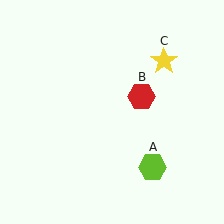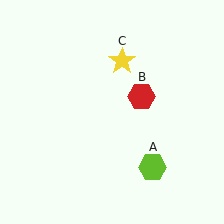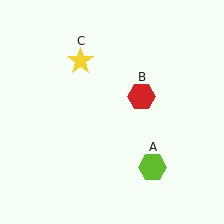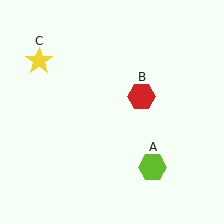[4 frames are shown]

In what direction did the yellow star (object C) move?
The yellow star (object C) moved left.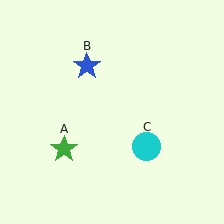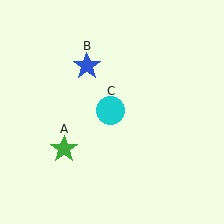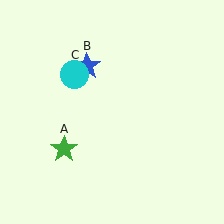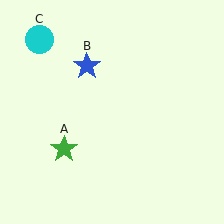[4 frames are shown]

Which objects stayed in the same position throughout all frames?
Green star (object A) and blue star (object B) remained stationary.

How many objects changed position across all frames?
1 object changed position: cyan circle (object C).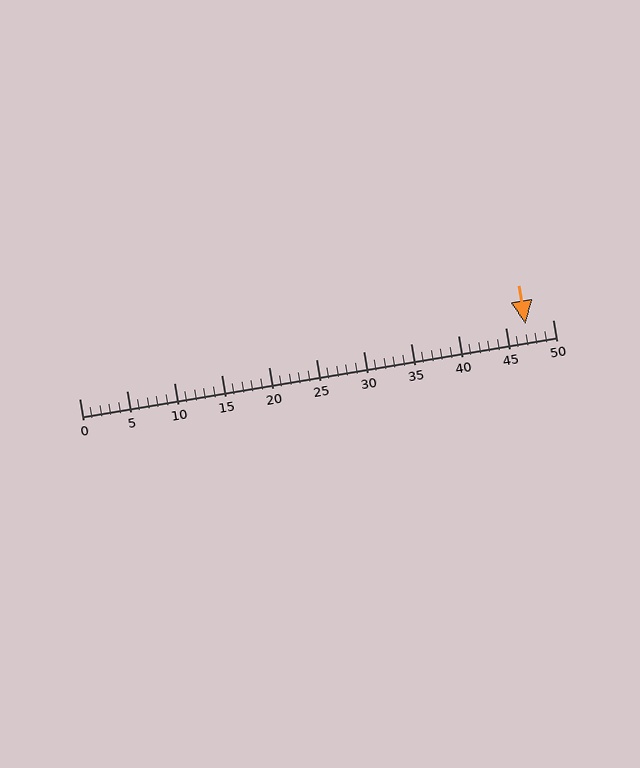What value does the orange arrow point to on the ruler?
The orange arrow points to approximately 47.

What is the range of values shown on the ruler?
The ruler shows values from 0 to 50.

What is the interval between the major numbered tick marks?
The major tick marks are spaced 5 units apart.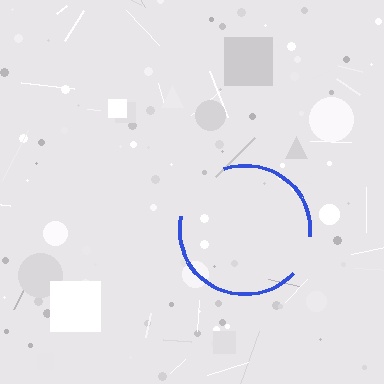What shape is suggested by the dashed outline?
The dashed outline suggests a circle.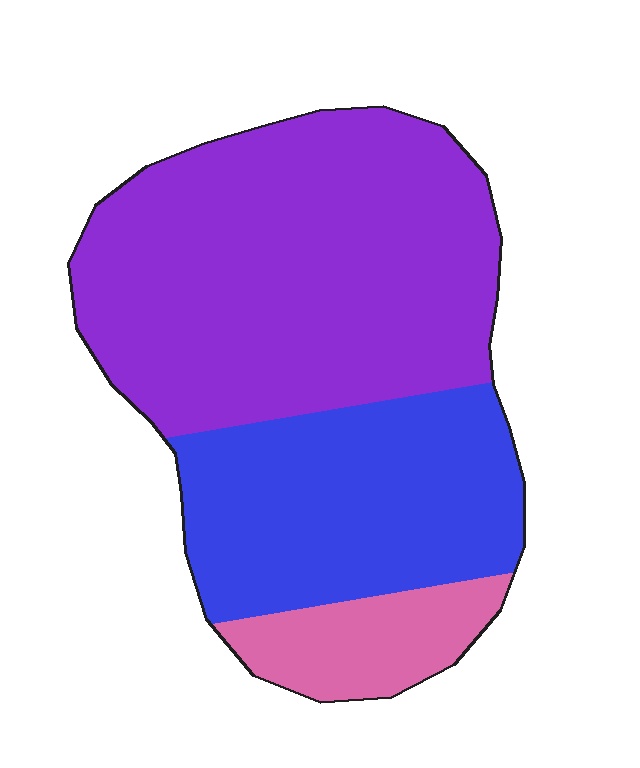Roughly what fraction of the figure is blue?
Blue takes up between a quarter and a half of the figure.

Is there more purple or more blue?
Purple.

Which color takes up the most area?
Purple, at roughly 55%.